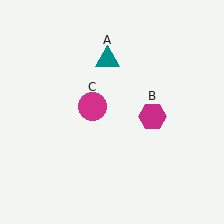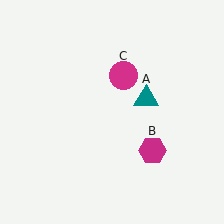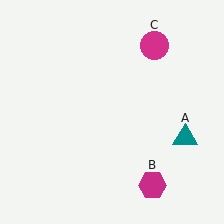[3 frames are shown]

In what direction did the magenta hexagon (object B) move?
The magenta hexagon (object B) moved down.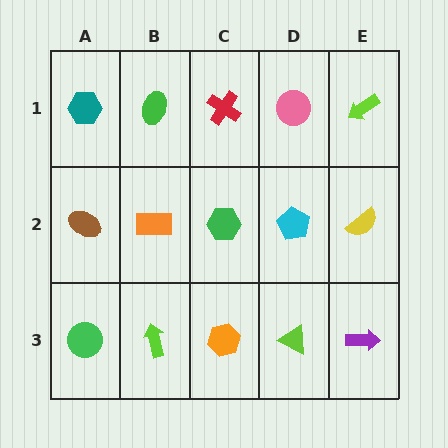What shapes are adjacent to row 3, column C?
A green hexagon (row 2, column C), a lime arrow (row 3, column B), a lime triangle (row 3, column D).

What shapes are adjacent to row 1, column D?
A cyan pentagon (row 2, column D), a red cross (row 1, column C), a lime arrow (row 1, column E).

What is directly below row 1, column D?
A cyan pentagon.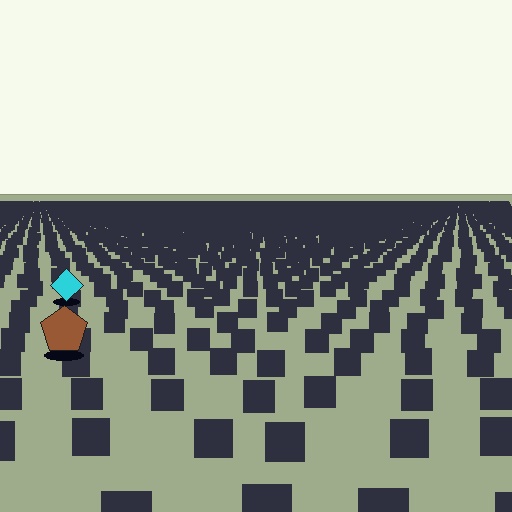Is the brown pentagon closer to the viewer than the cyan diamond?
Yes. The brown pentagon is closer — you can tell from the texture gradient: the ground texture is coarser near it.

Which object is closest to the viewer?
The brown pentagon is closest. The texture marks near it are larger and more spread out.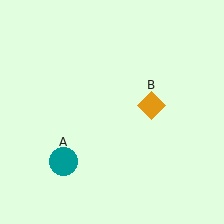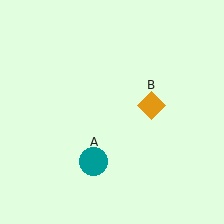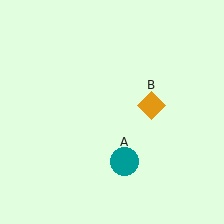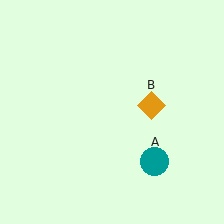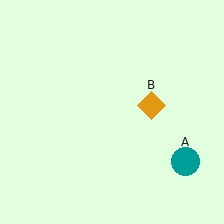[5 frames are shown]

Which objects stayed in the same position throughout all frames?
Orange diamond (object B) remained stationary.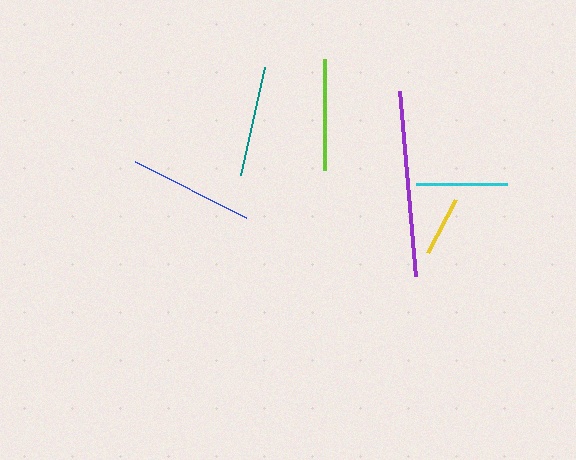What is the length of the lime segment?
The lime segment is approximately 110 pixels long.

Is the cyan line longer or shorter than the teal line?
The teal line is longer than the cyan line.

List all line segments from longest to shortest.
From longest to shortest: purple, blue, teal, lime, cyan, yellow.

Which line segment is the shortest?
The yellow line is the shortest at approximately 60 pixels.